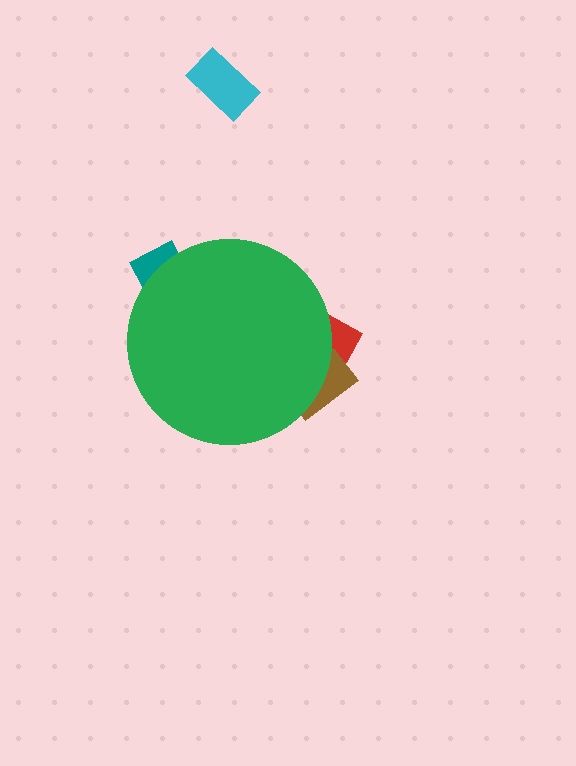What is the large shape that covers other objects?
A green circle.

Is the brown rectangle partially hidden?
Yes, the brown rectangle is partially hidden behind the green circle.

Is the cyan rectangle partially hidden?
No, the cyan rectangle is fully visible.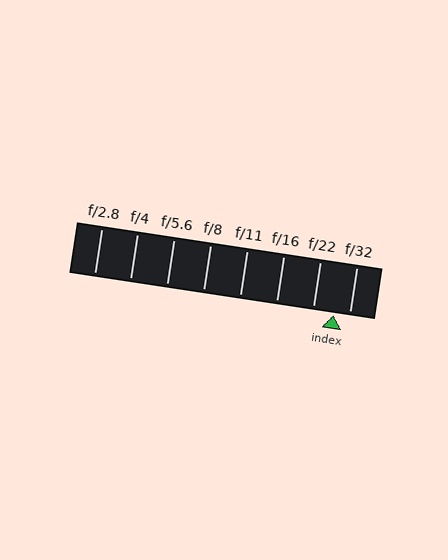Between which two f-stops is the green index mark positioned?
The index mark is between f/22 and f/32.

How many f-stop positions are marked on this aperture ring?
There are 8 f-stop positions marked.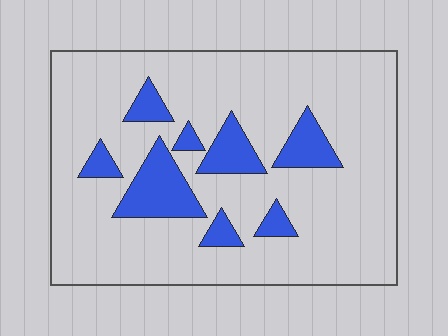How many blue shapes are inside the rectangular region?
8.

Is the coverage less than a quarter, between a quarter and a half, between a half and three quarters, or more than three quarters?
Less than a quarter.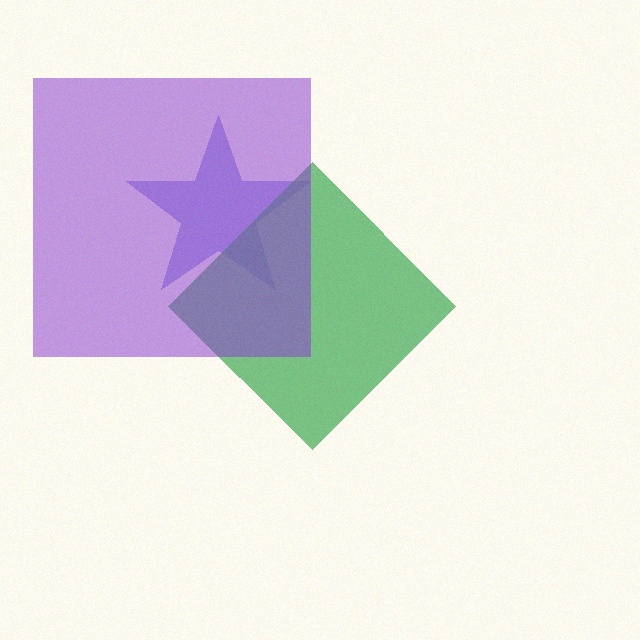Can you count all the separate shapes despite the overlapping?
Yes, there are 3 separate shapes.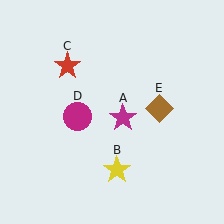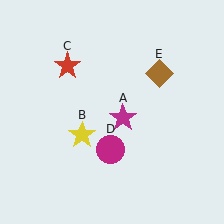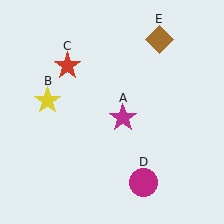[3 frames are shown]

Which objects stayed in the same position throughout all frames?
Magenta star (object A) and red star (object C) remained stationary.